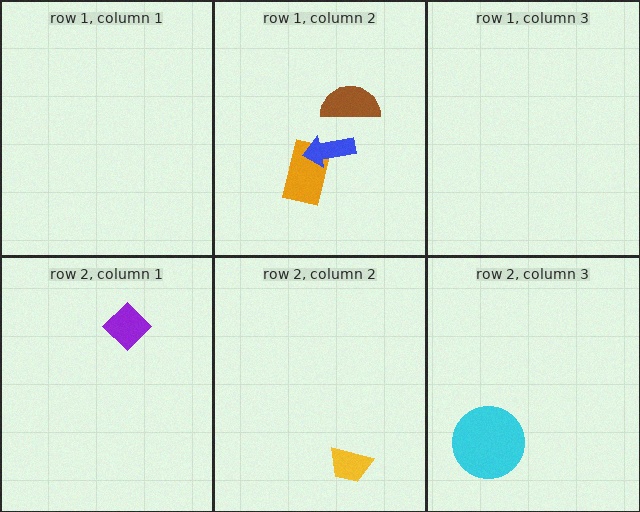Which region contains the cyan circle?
The row 2, column 3 region.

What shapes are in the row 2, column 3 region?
The cyan circle.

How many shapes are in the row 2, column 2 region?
1.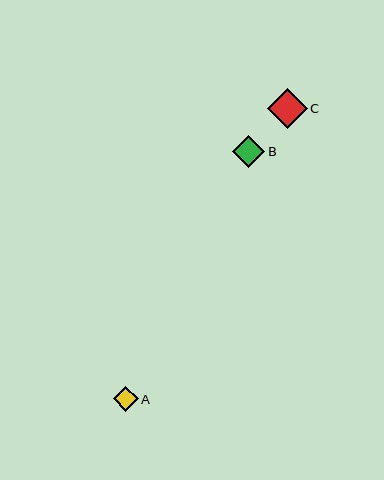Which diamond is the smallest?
Diamond A is the smallest with a size of approximately 25 pixels.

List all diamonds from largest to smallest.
From largest to smallest: C, B, A.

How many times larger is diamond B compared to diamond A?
Diamond B is approximately 1.3 times the size of diamond A.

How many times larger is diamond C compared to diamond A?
Diamond C is approximately 1.6 times the size of diamond A.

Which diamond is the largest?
Diamond C is the largest with a size of approximately 40 pixels.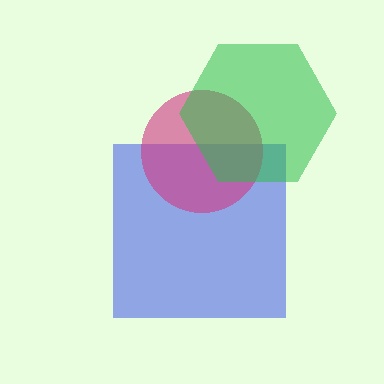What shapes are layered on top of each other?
The layered shapes are: a blue square, a magenta circle, a green hexagon.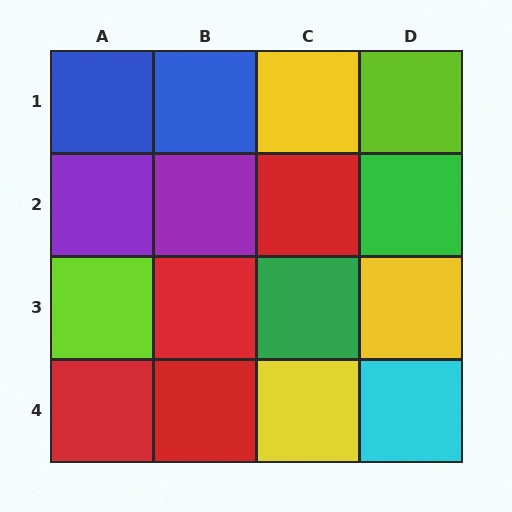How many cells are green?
2 cells are green.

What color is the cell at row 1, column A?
Blue.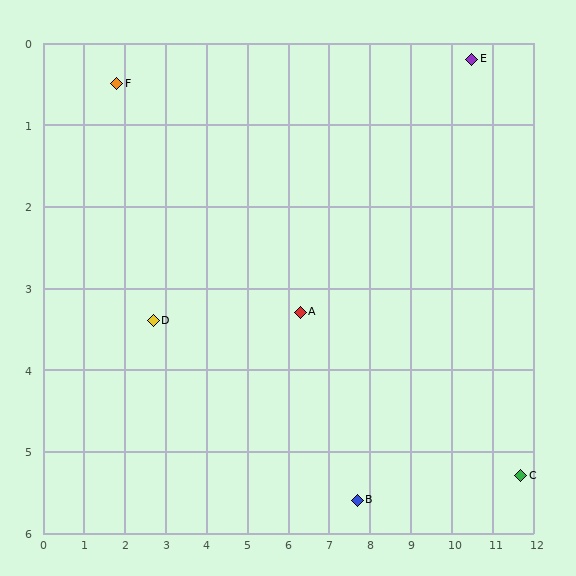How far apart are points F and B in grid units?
Points F and B are about 7.8 grid units apart.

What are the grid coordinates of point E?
Point E is at approximately (10.5, 0.2).